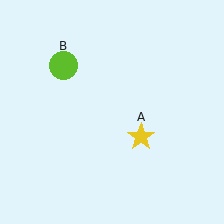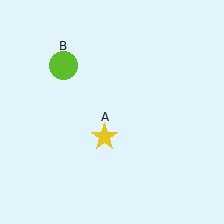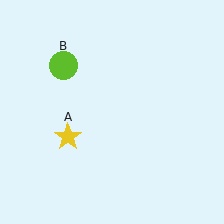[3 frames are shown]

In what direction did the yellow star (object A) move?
The yellow star (object A) moved left.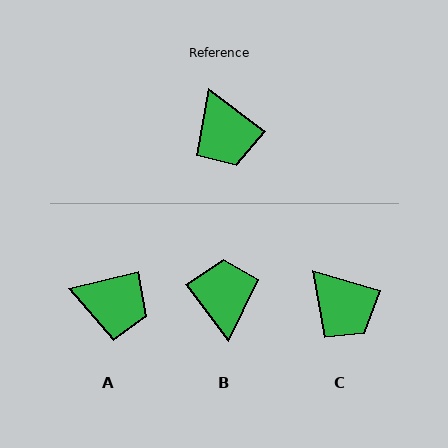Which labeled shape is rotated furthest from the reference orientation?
B, about 164 degrees away.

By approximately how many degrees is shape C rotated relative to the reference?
Approximately 20 degrees counter-clockwise.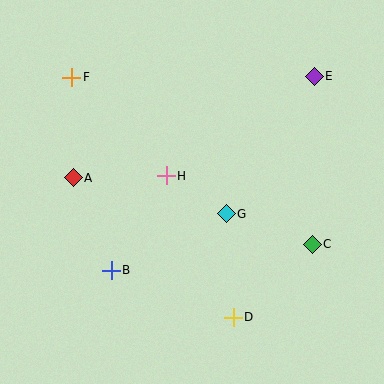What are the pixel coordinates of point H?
Point H is at (166, 176).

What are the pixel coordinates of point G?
Point G is at (226, 214).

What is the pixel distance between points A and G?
The distance between A and G is 157 pixels.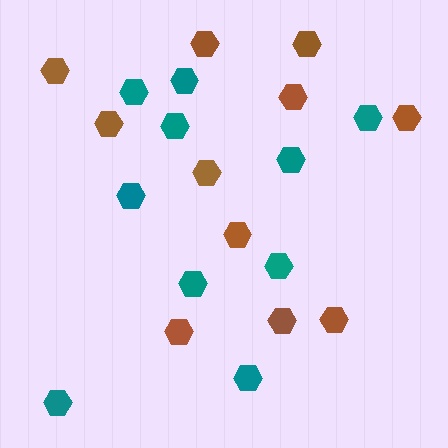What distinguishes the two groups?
There are 2 groups: one group of teal hexagons (10) and one group of brown hexagons (11).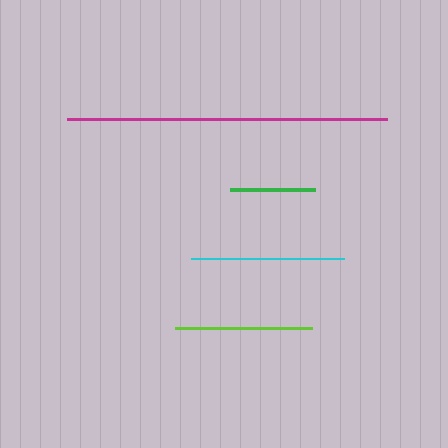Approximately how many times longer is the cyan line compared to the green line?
The cyan line is approximately 1.8 times the length of the green line.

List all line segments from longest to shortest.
From longest to shortest: magenta, cyan, lime, green.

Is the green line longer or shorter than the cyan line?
The cyan line is longer than the green line.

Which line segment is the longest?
The magenta line is the longest at approximately 320 pixels.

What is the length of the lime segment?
The lime segment is approximately 137 pixels long.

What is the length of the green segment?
The green segment is approximately 85 pixels long.